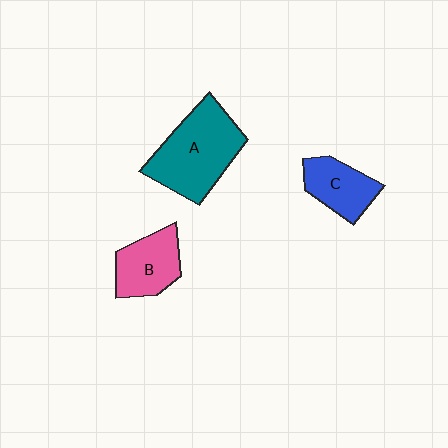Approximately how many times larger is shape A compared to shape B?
Approximately 1.7 times.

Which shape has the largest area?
Shape A (teal).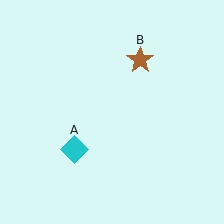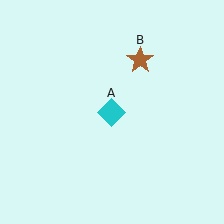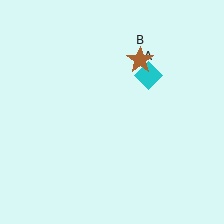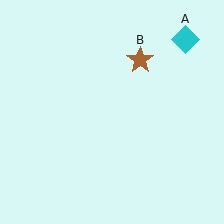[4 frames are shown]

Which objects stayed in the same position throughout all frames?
Brown star (object B) remained stationary.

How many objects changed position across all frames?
1 object changed position: cyan diamond (object A).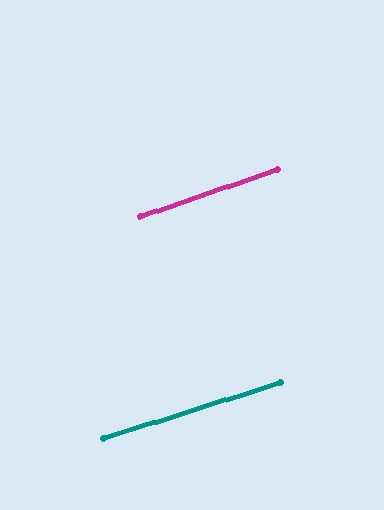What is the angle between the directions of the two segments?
Approximately 2 degrees.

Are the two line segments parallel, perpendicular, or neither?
Parallel — their directions differ by only 1.5°.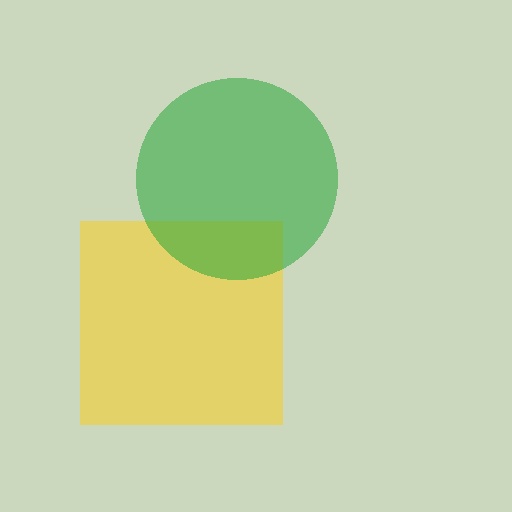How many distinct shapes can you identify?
There are 2 distinct shapes: a yellow square, a green circle.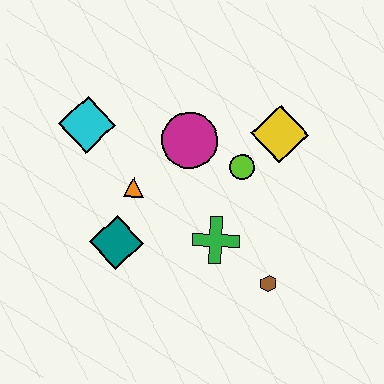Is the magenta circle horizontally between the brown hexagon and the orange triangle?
Yes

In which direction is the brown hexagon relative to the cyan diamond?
The brown hexagon is to the right of the cyan diamond.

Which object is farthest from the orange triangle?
The brown hexagon is farthest from the orange triangle.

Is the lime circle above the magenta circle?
No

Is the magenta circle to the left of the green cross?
Yes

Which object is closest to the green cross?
The brown hexagon is closest to the green cross.